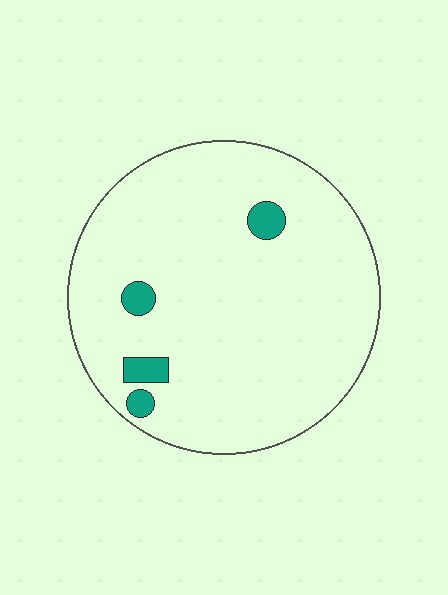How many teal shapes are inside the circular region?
4.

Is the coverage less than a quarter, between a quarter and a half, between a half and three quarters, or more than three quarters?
Less than a quarter.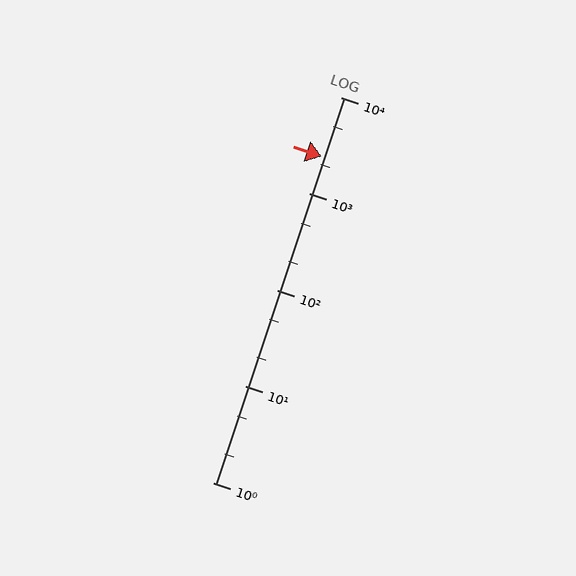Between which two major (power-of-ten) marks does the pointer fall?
The pointer is between 1000 and 10000.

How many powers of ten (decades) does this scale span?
The scale spans 4 decades, from 1 to 10000.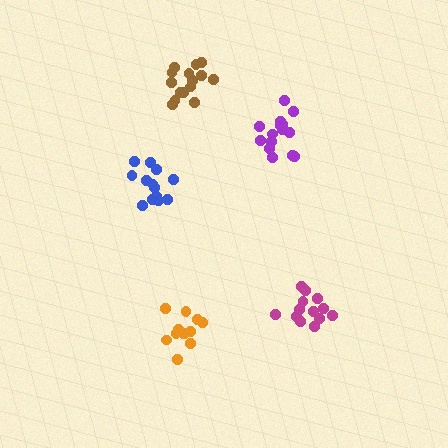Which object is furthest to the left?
The blue cluster is leftmost.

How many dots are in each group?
Group 1: 13 dots, Group 2: 15 dots, Group 3: 14 dots, Group 4: 13 dots, Group 5: 15 dots (70 total).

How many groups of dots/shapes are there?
There are 5 groups.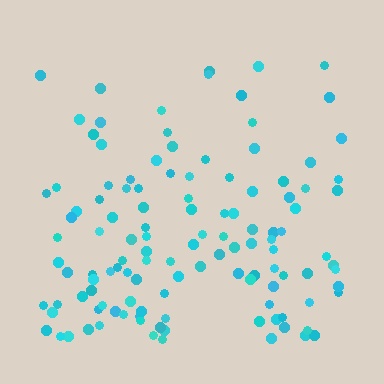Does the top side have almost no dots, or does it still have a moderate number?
Still a moderate number, just noticeably fewer than the bottom.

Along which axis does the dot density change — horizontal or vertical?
Vertical.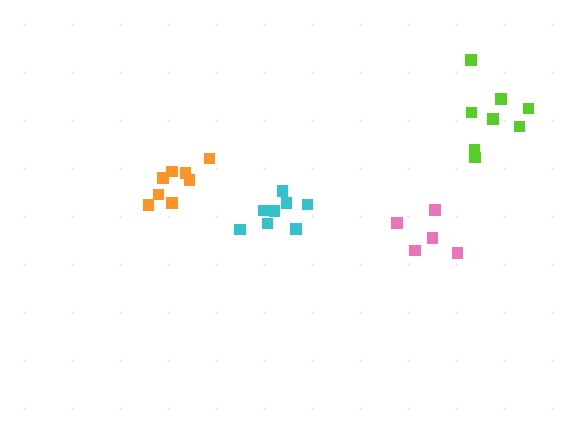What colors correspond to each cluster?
The clusters are colored: pink, lime, cyan, orange.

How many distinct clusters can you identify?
There are 4 distinct clusters.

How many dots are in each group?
Group 1: 5 dots, Group 2: 8 dots, Group 3: 8 dots, Group 4: 8 dots (29 total).